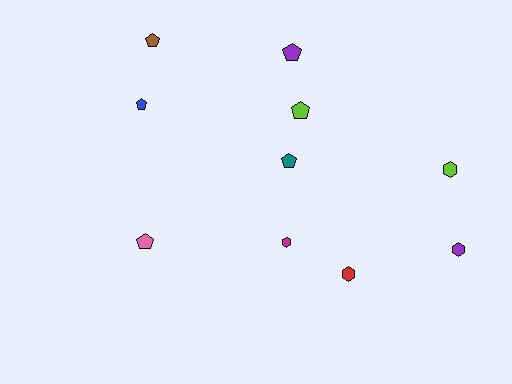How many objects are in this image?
There are 10 objects.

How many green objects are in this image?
There are no green objects.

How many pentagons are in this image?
There are 6 pentagons.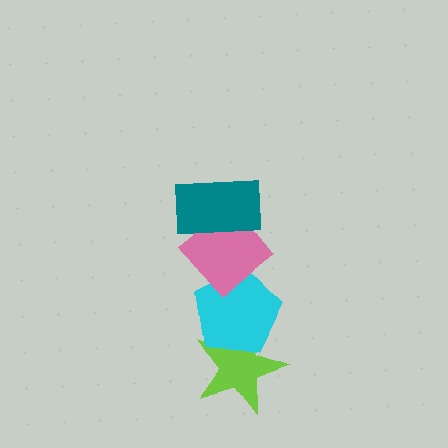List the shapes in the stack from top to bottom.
From top to bottom: the teal rectangle, the pink diamond, the cyan pentagon, the lime star.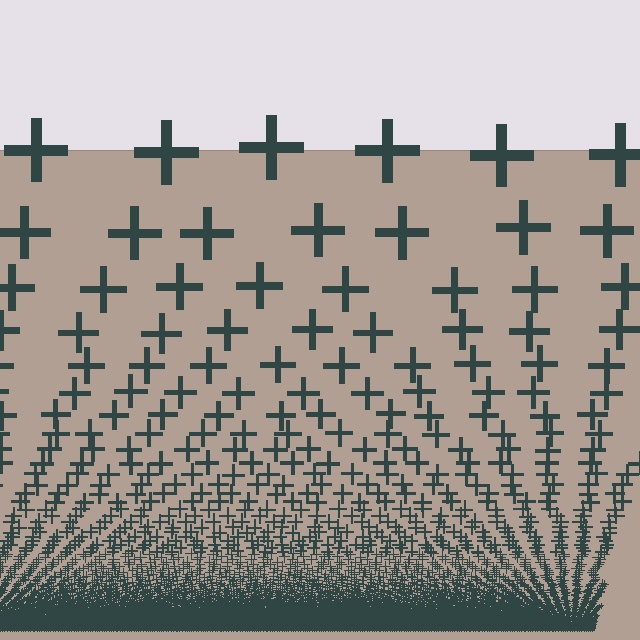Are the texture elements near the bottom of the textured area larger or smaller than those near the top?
Smaller. The gradient is inverted — elements near the bottom are smaller and denser.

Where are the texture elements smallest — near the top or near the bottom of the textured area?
Near the bottom.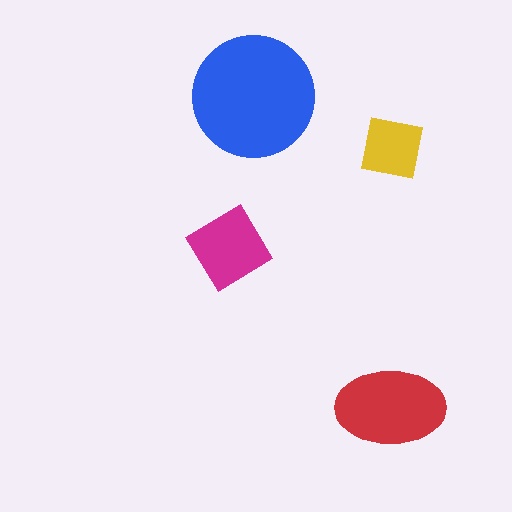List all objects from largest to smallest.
The blue circle, the red ellipse, the magenta diamond, the yellow square.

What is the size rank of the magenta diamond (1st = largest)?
3rd.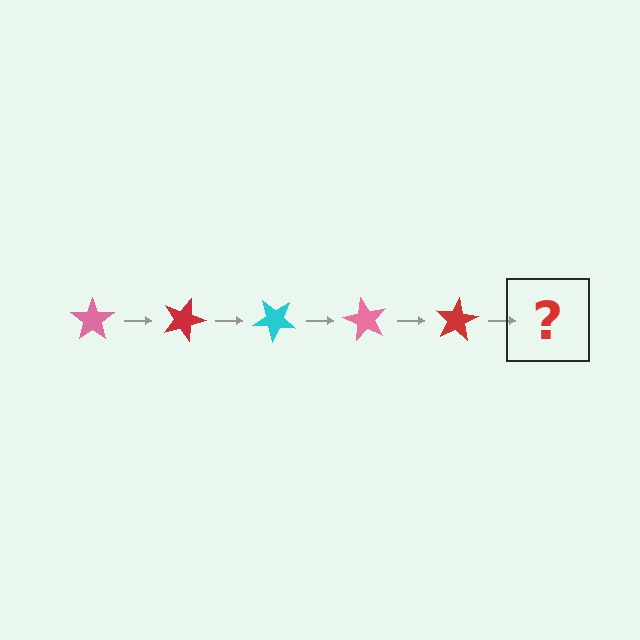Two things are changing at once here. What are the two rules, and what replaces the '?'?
The two rules are that it rotates 20 degrees each step and the color cycles through pink, red, and cyan. The '?' should be a cyan star, rotated 100 degrees from the start.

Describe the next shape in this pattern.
It should be a cyan star, rotated 100 degrees from the start.